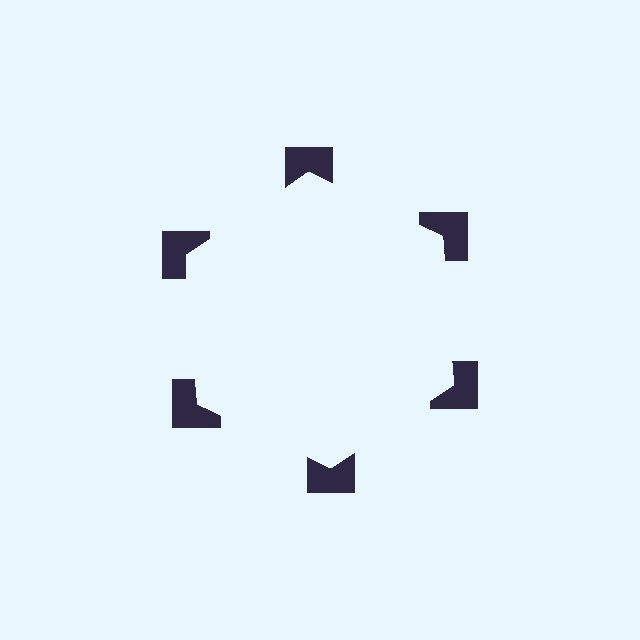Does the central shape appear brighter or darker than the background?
It typically appears slightly brighter than the background, even though no actual brightness change is drawn.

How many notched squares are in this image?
There are 6 — one at each vertex of the illusory hexagon.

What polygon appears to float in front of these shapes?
An illusory hexagon — its edges are inferred from the aligned wedge cuts in the notched squares, not physically drawn.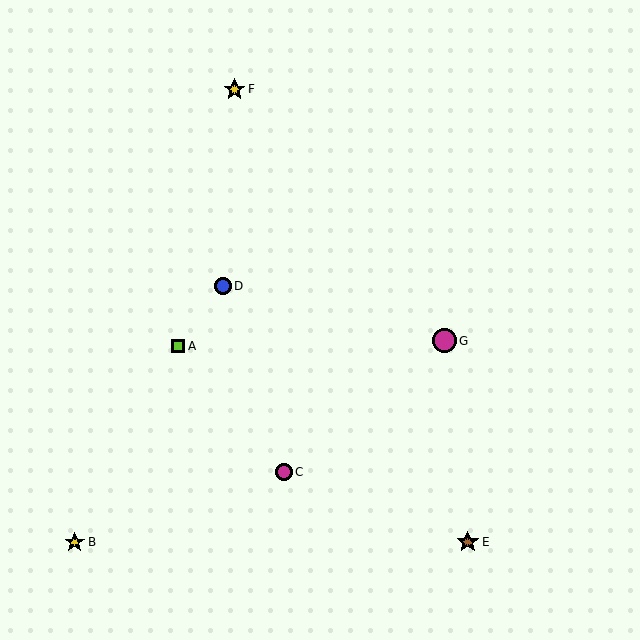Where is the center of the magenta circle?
The center of the magenta circle is at (284, 472).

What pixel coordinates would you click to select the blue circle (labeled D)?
Click at (223, 286) to select the blue circle D.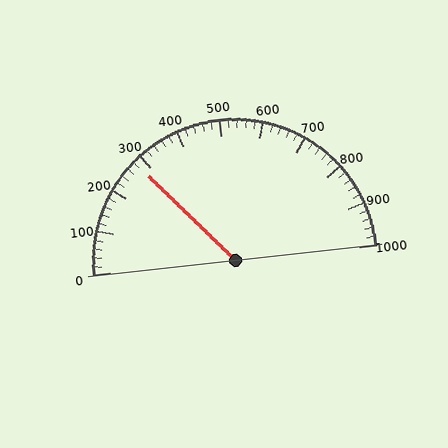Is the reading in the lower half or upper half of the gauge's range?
The reading is in the lower half of the range (0 to 1000).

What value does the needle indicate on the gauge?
The needle indicates approximately 280.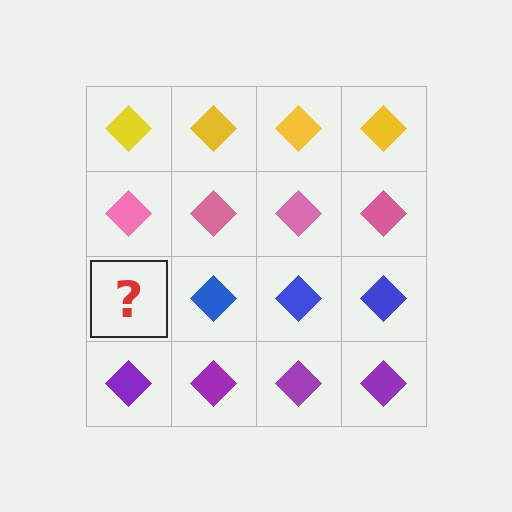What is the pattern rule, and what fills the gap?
The rule is that each row has a consistent color. The gap should be filled with a blue diamond.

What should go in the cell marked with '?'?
The missing cell should contain a blue diamond.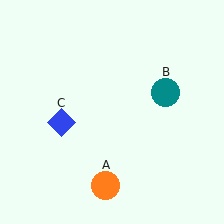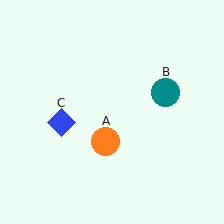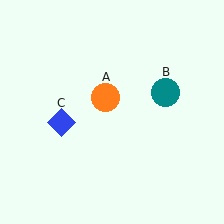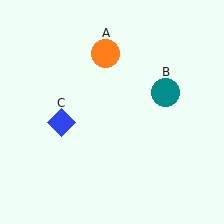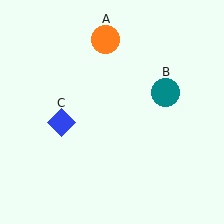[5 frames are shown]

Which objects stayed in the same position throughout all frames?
Teal circle (object B) and blue diamond (object C) remained stationary.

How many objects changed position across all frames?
1 object changed position: orange circle (object A).